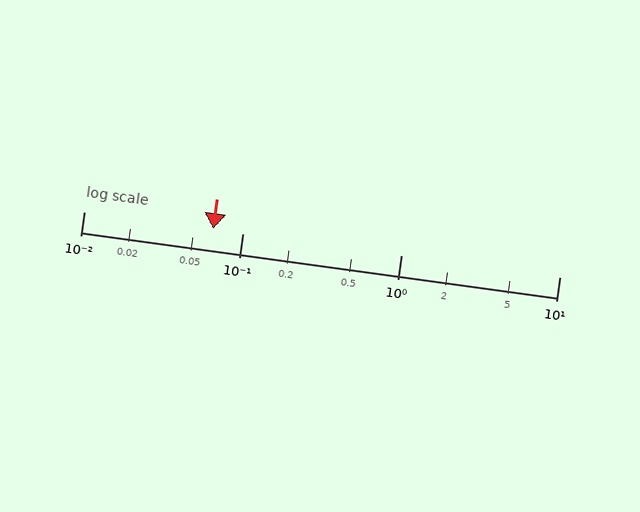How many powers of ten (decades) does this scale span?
The scale spans 3 decades, from 0.01 to 10.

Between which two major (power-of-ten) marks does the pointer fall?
The pointer is between 0.01 and 0.1.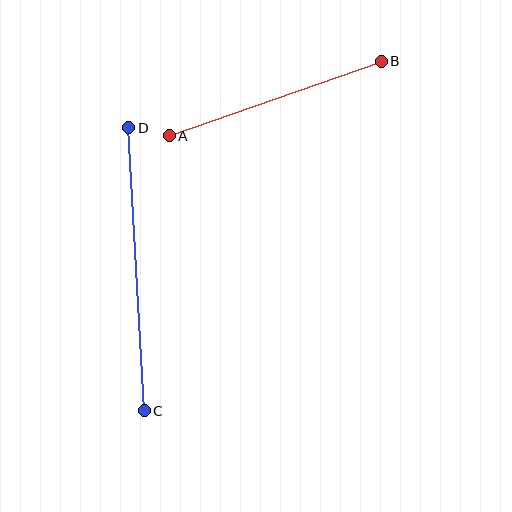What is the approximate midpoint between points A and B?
The midpoint is at approximately (275, 98) pixels.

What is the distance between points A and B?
The distance is approximately 224 pixels.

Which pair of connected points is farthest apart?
Points C and D are farthest apart.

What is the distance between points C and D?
The distance is approximately 284 pixels.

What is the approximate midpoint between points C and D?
The midpoint is at approximately (137, 269) pixels.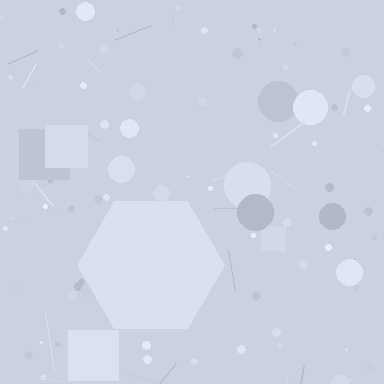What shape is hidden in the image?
A hexagon is hidden in the image.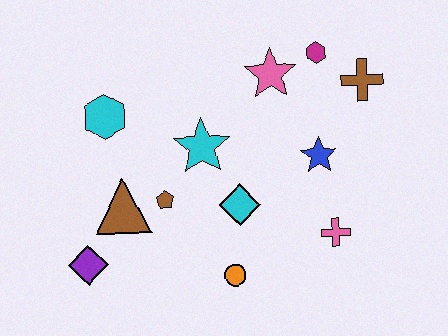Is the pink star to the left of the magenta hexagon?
Yes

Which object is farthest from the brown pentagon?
The brown cross is farthest from the brown pentagon.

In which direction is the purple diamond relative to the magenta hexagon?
The purple diamond is to the left of the magenta hexagon.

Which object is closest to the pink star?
The magenta hexagon is closest to the pink star.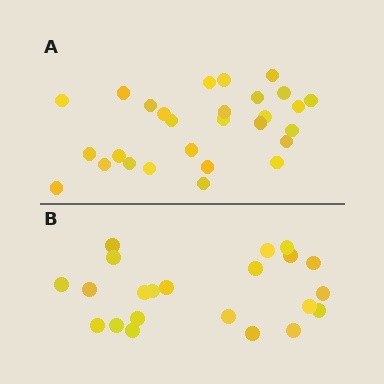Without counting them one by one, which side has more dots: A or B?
Region A (the top region) has more dots.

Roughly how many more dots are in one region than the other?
Region A has about 6 more dots than region B.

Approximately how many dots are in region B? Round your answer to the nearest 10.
About 20 dots. (The exact count is 22, which rounds to 20.)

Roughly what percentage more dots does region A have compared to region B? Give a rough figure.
About 25% more.